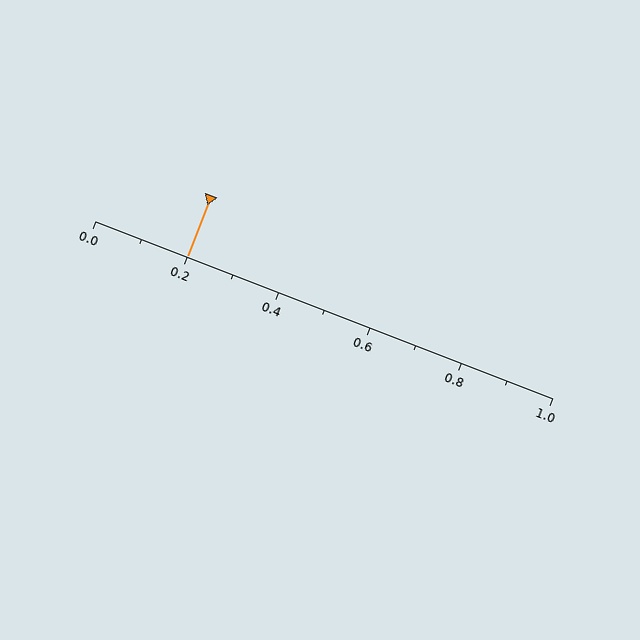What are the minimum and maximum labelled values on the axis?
The axis runs from 0.0 to 1.0.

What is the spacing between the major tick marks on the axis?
The major ticks are spaced 0.2 apart.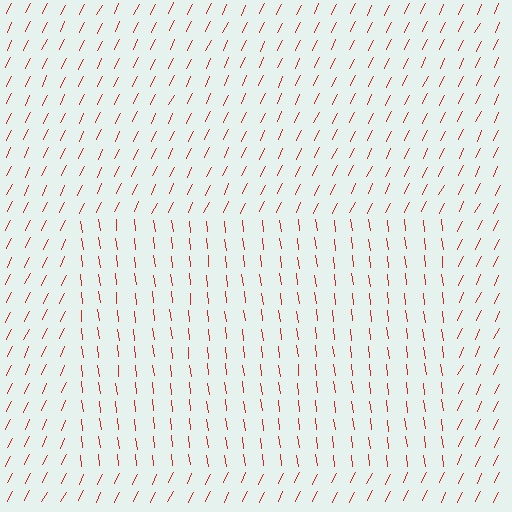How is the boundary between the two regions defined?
The boundary is defined purely by a change in line orientation (approximately 33 degrees difference). All lines are the same color and thickness.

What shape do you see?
I see a rectangle.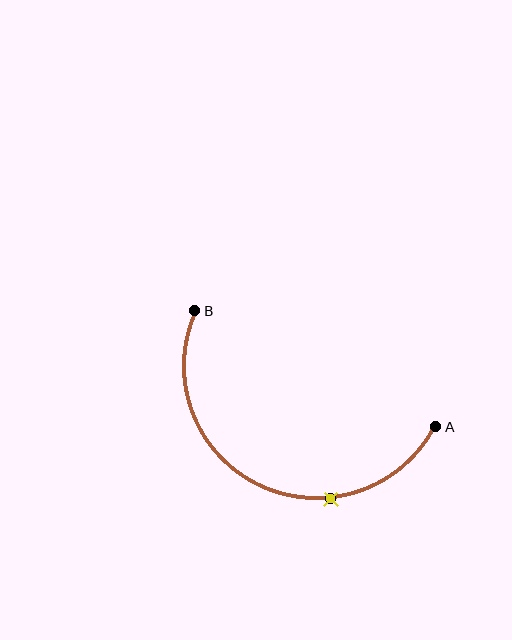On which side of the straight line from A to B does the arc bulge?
The arc bulges below the straight line connecting A and B.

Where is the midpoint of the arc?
The arc midpoint is the point on the curve farthest from the straight line joining A and B. It sits below that line.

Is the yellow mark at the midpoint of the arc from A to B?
No. The yellow mark lies on the arc but is closer to endpoint A. The arc midpoint would be at the point on the curve equidistant along the arc from both A and B.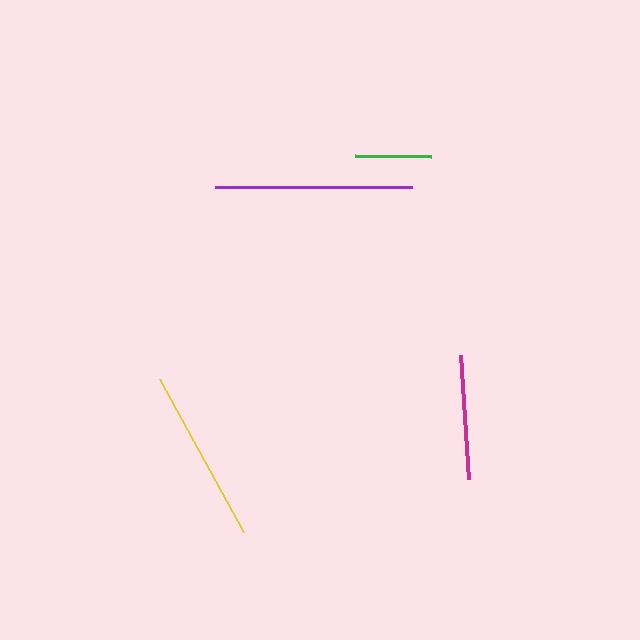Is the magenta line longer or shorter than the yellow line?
The yellow line is longer than the magenta line.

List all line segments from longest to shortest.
From longest to shortest: purple, yellow, magenta, green.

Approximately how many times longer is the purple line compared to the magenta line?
The purple line is approximately 1.6 times the length of the magenta line.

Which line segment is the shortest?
The green line is the shortest at approximately 76 pixels.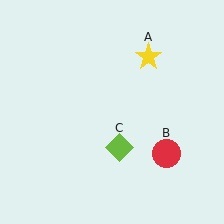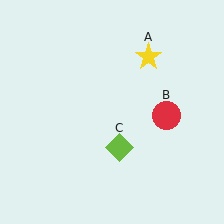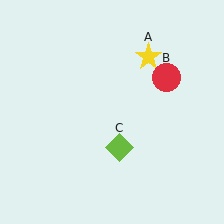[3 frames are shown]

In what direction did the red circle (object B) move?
The red circle (object B) moved up.